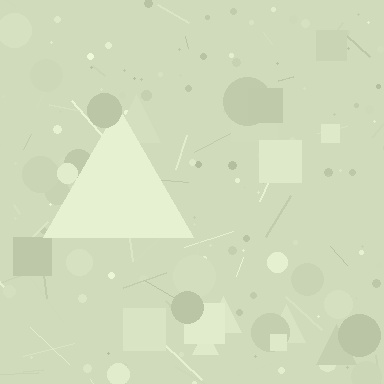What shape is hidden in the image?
A triangle is hidden in the image.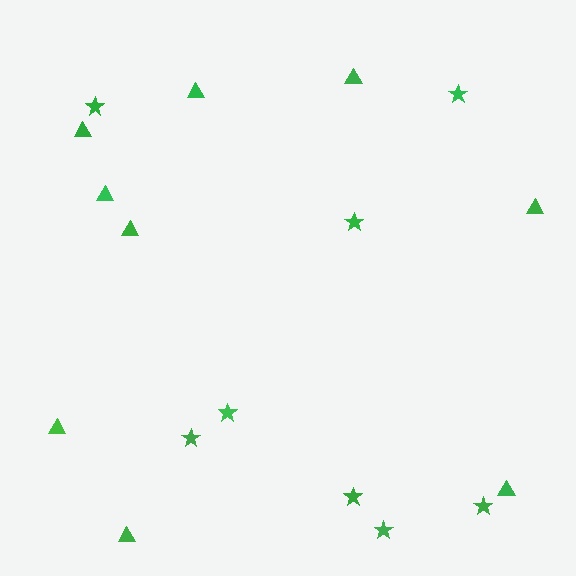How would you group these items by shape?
There are 2 groups: one group of stars (8) and one group of triangles (9).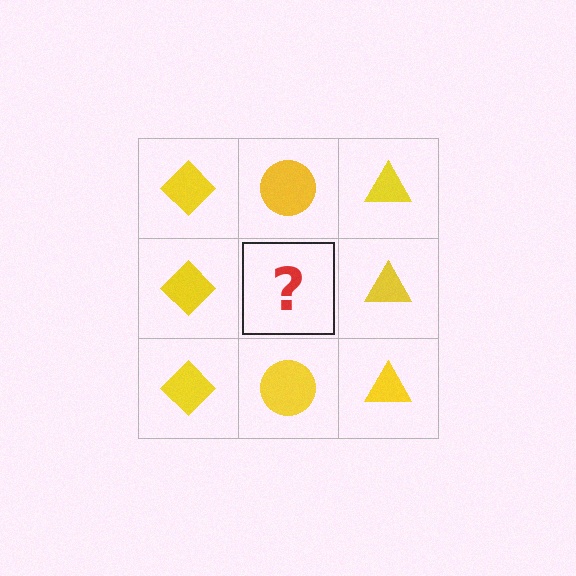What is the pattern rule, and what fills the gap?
The rule is that each column has a consistent shape. The gap should be filled with a yellow circle.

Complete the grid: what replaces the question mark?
The question mark should be replaced with a yellow circle.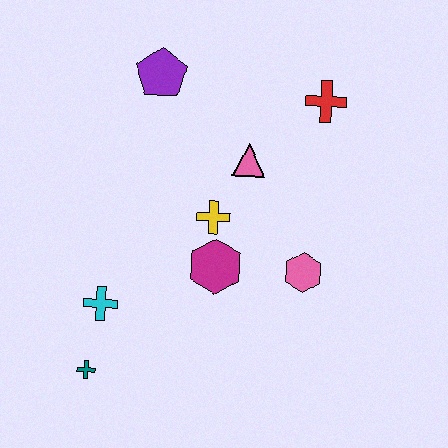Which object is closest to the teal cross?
The cyan cross is closest to the teal cross.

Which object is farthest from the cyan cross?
The red cross is farthest from the cyan cross.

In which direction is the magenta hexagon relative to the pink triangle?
The magenta hexagon is below the pink triangle.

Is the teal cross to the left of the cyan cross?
Yes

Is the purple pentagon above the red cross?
Yes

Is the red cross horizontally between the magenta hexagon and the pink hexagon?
No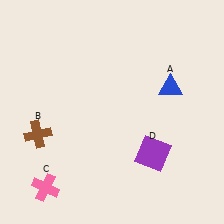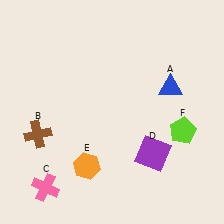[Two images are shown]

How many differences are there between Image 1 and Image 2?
There are 2 differences between the two images.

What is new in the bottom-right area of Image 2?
A lime pentagon (F) was added in the bottom-right area of Image 2.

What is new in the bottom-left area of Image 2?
An orange hexagon (E) was added in the bottom-left area of Image 2.